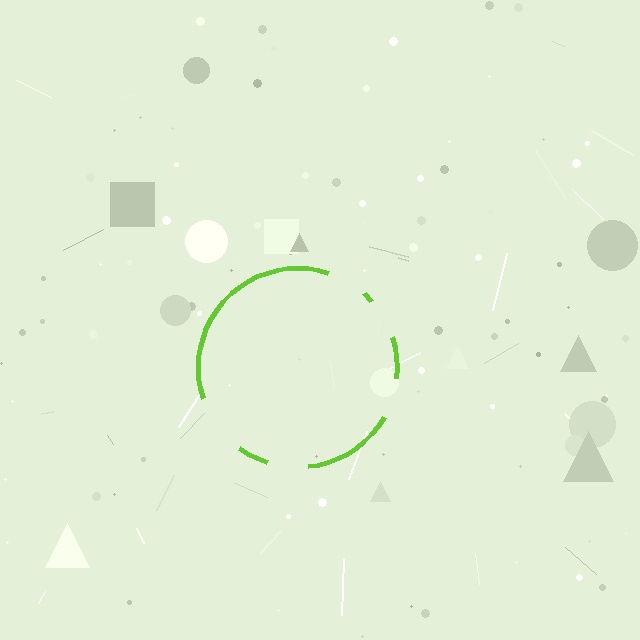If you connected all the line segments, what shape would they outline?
They would outline a circle.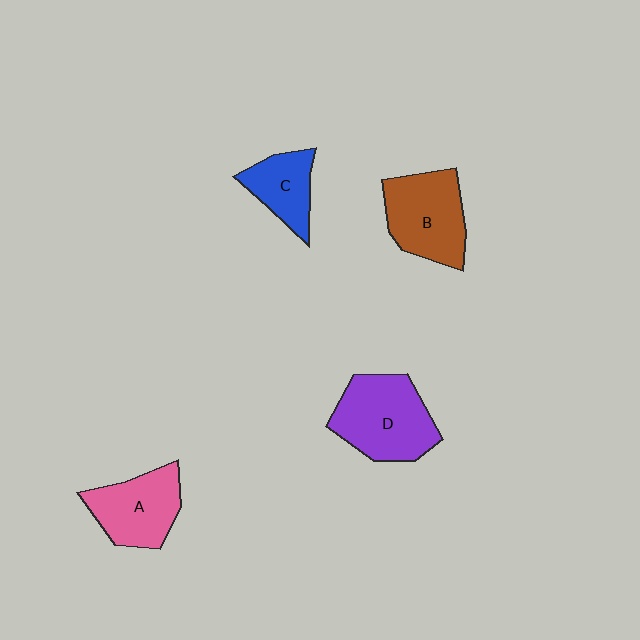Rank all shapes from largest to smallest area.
From largest to smallest: D (purple), B (brown), A (pink), C (blue).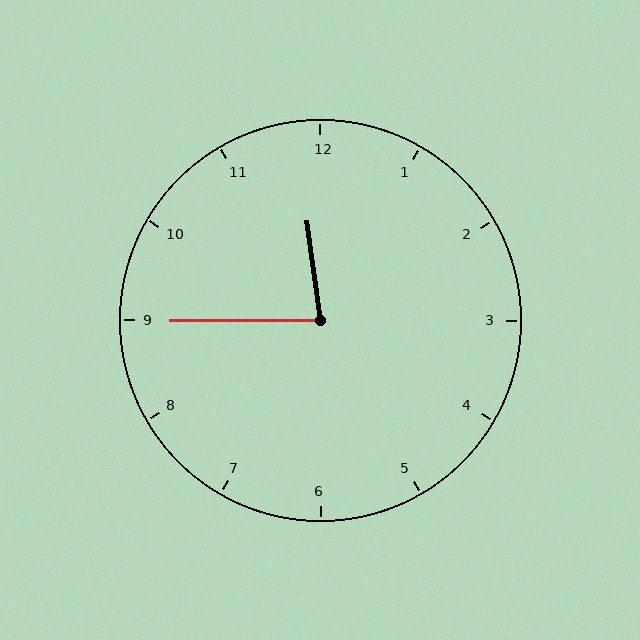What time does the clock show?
11:45.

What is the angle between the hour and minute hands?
Approximately 82 degrees.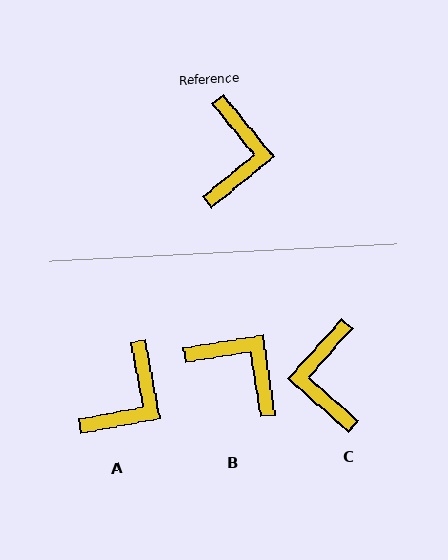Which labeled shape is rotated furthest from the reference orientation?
C, about 171 degrees away.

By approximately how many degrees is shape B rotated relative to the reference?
Approximately 60 degrees counter-clockwise.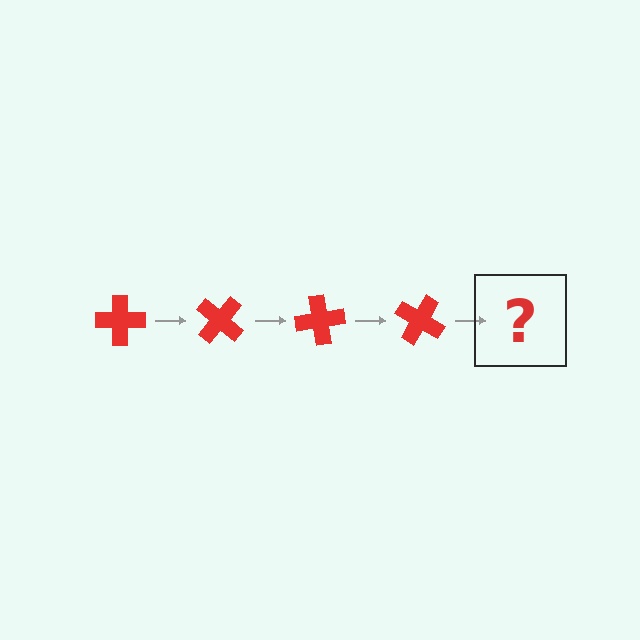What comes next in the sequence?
The next element should be a red cross rotated 160 degrees.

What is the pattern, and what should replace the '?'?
The pattern is that the cross rotates 40 degrees each step. The '?' should be a red cross rotated 160 degrees.